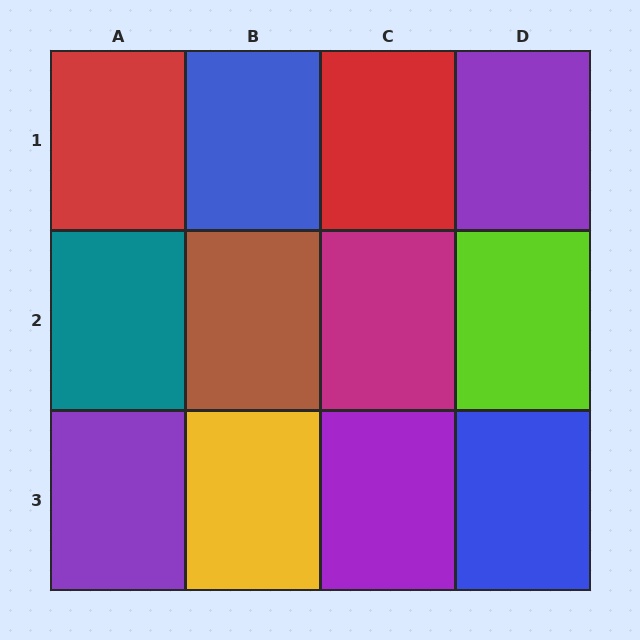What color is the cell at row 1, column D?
Purple.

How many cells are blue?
2 cells are blue.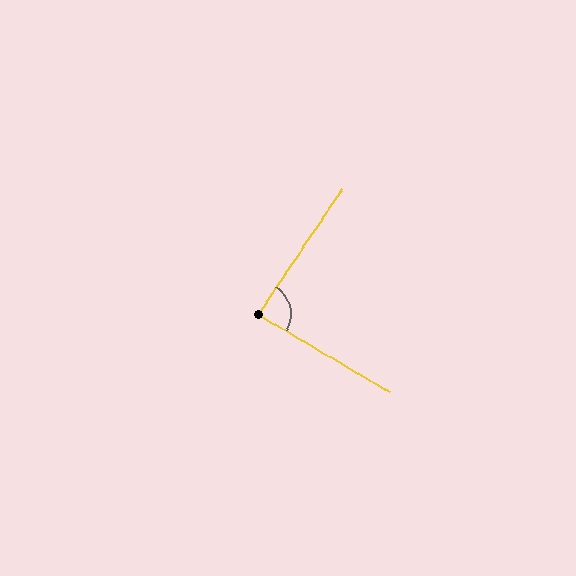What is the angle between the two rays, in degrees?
Approximately 87 degrees.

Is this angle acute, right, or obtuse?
It is approximately a right angle.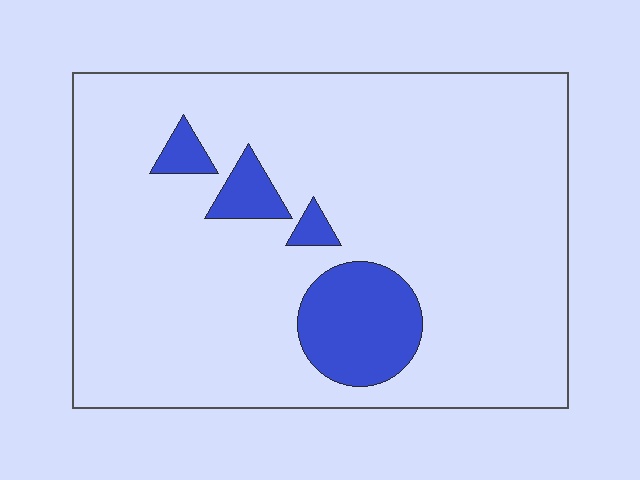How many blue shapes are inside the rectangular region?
4.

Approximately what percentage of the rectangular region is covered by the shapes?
Approximately 10%.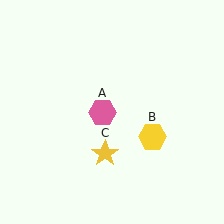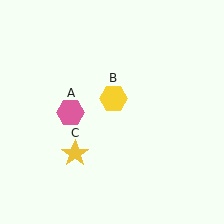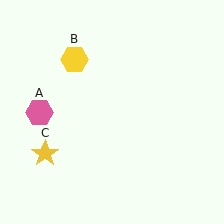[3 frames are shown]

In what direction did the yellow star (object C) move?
The yellow star (object C) moved left.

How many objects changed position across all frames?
3 objects changed position: pink hexagon (object A), yellow hexagon (object B), yellow star (object C).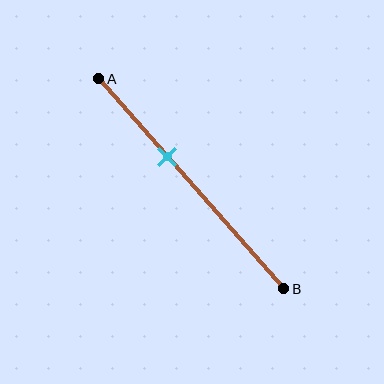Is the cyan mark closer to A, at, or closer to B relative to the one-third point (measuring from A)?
The cyan mark is closer to point B than the one-third point of segment AB.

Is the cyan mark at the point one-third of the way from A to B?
No, the mark is at about 35% from A, not at the 33% one-third point.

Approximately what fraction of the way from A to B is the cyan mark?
The cyan mark is approximately 35% of the way from A to B.